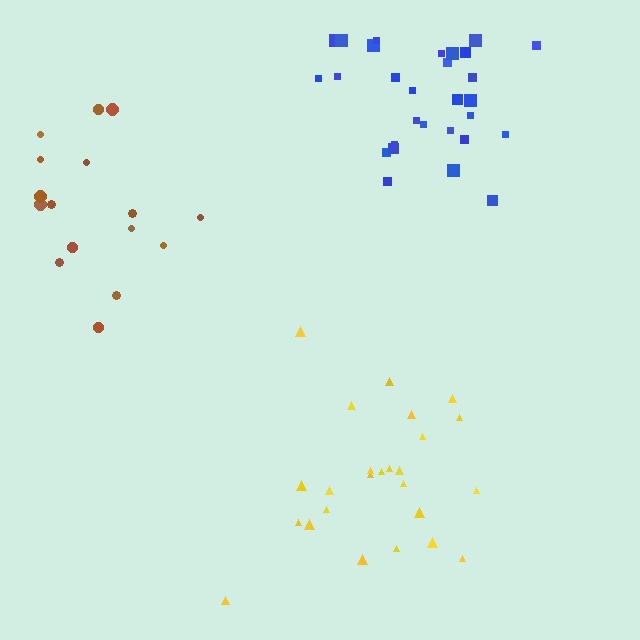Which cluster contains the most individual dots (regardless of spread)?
Blue (29).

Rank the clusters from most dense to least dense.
blue, yellow, brown.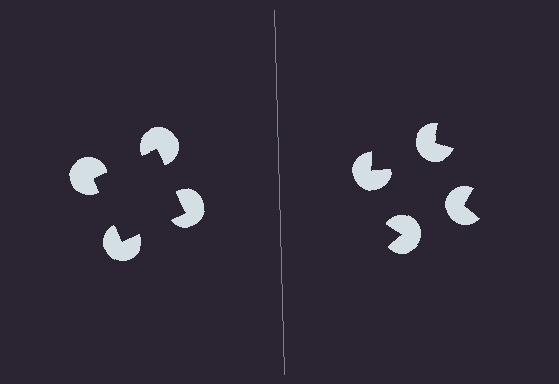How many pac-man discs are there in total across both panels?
8 — 4 on each side.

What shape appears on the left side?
An illusory square.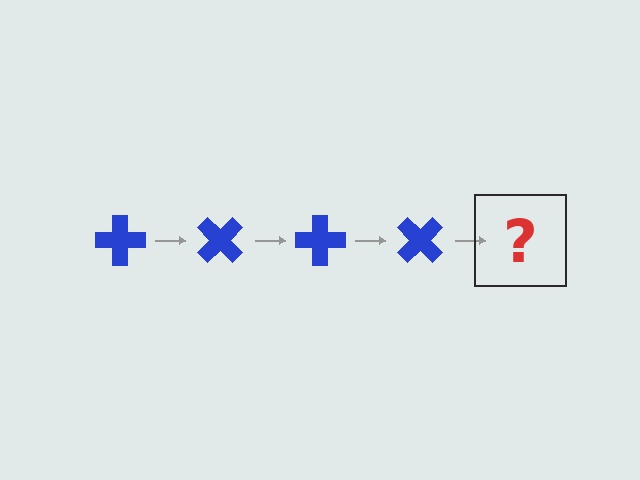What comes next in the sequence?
The next element should be a blue cross rotated 180 degrees.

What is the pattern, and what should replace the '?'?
The pattern is that the cross rotates 45 degrees each step. The '?' should be a blue cross rotated 180 degrees.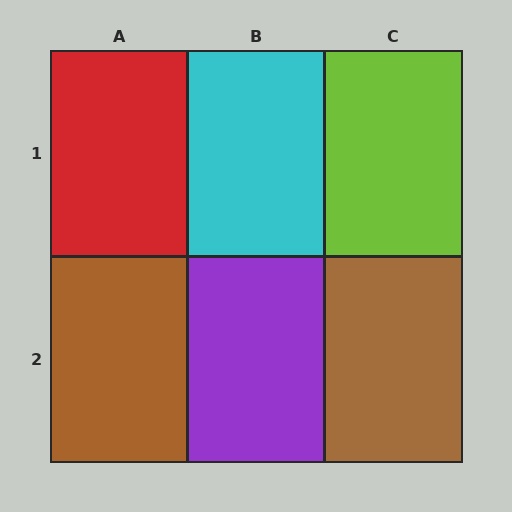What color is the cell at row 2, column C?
Brown.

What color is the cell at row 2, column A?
Brown.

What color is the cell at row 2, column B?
Purple.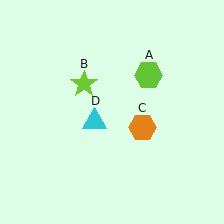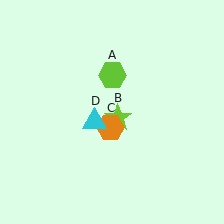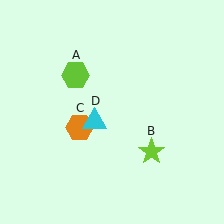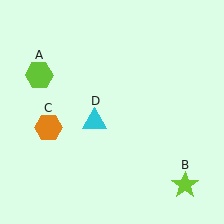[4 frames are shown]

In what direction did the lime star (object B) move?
The lime star (object B) moved down and to the right.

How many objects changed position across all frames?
3 objects changed position: lime hexagon (object A), lime star (object B), orange hexagon (object C).